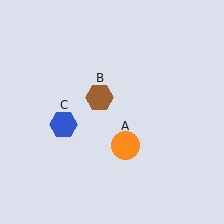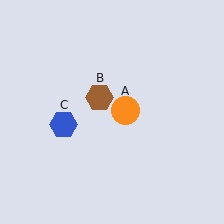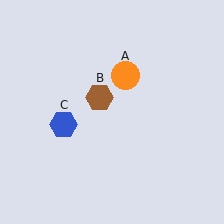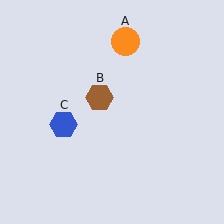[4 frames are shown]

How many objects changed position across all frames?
1 object changed position: orange circle (object A).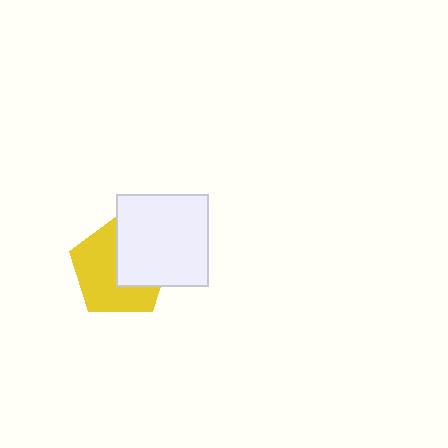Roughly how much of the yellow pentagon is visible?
About half of it is visible (roughly 57%).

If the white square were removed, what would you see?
You would see the complete yellow pentagon.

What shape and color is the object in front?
The object in front is a white square.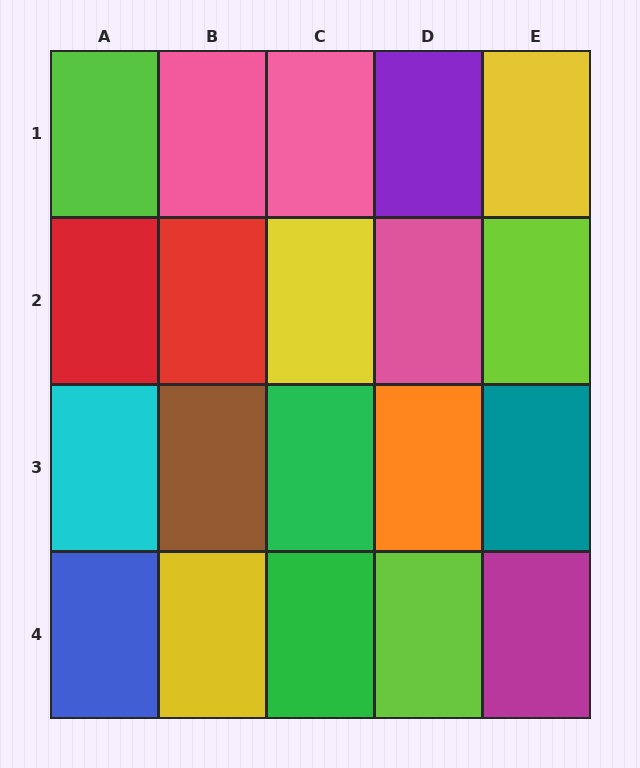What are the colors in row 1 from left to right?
Lime, pink, pink, purple, yellow.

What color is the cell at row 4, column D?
Lime.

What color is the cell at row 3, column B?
Brown.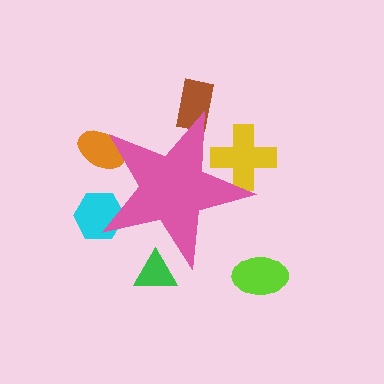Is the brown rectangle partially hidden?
Yes, the brown rectangle is partially hidden behind the pink star.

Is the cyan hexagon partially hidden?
Yes, the cyan hexagon is partially hidden behind the pink star.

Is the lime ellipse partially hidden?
No, the lime ellipse is fully visible.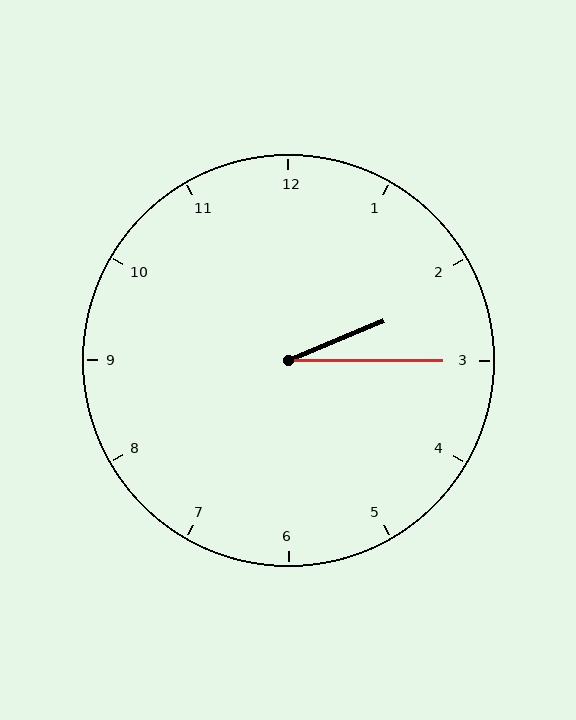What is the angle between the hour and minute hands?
Approximately 22 degrees.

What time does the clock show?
2:15.